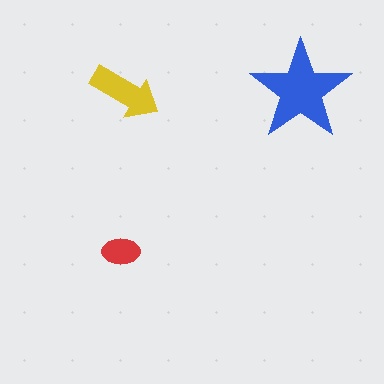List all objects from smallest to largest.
The red ellipse, the yellow arrow, the blue star.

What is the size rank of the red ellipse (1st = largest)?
3rd.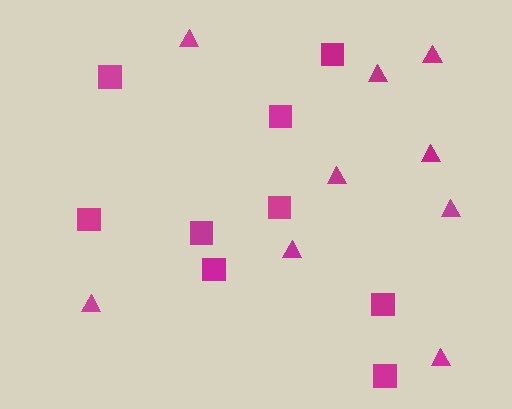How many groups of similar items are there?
There are 2 groups: one group of triangles (9) and one group of squares (9).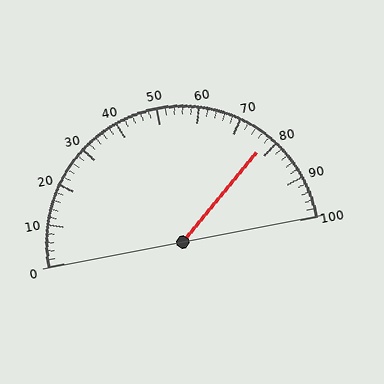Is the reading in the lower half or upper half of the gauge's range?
The reading is in the upper half of the range (0 to 100).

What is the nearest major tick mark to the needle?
The nearest major tick mark is 80.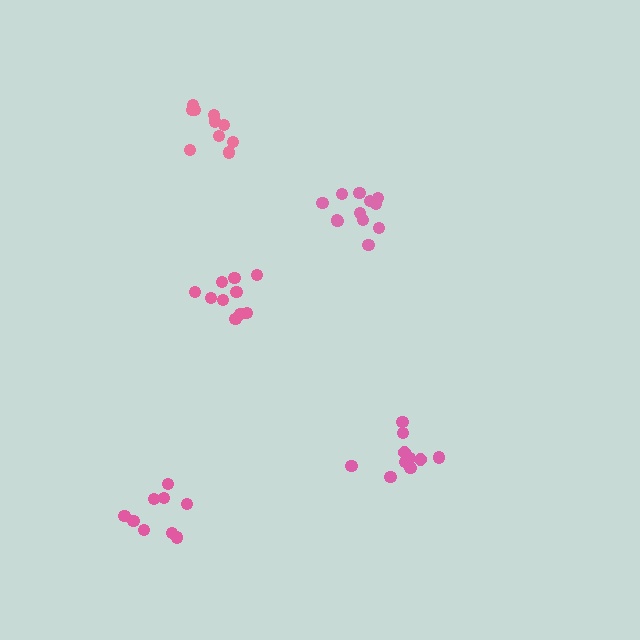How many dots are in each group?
Group 1: 12 dots, Group 2: 10 dots, Group 3: 10 dots, Group 4: 9 dots, Group 5: 10 dots (51 total).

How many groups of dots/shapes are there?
There are 5 groups.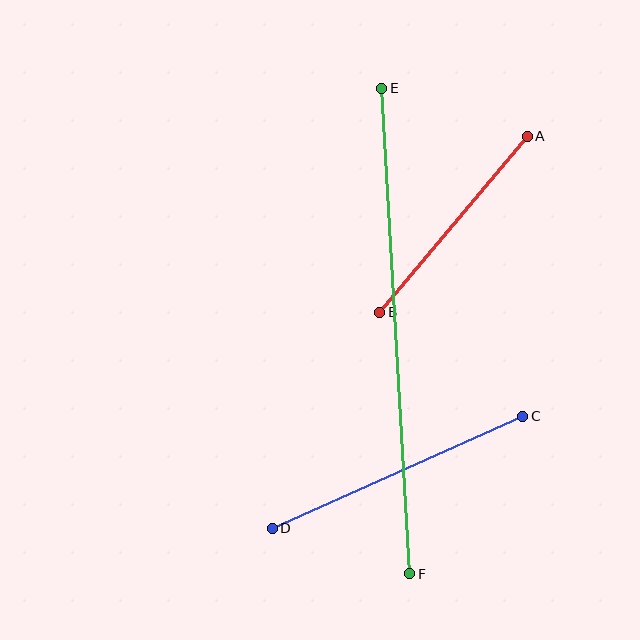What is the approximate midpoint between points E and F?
The midpoint is at approximately (396, 331) pixels.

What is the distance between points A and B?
The distance is approximately 230 pixels.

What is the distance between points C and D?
The distance is approximately 275 pixels.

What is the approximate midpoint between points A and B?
The midpoint is at approximately (454, 224) pixels.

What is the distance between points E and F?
The distance is approximately 486 pixels.